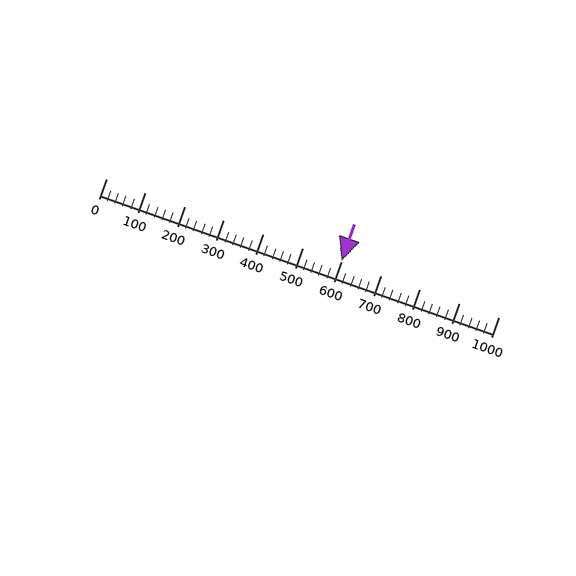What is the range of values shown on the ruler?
The ruler shows values from 0 to 1000.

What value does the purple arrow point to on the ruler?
The purple arrow points to approximately 599.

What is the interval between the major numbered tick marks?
The major tick marks are spaced 100 units apart.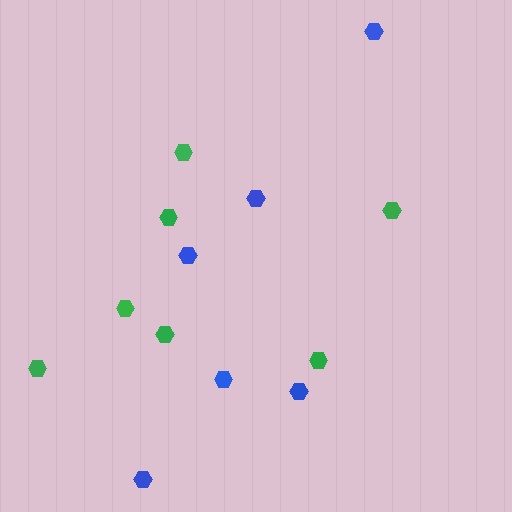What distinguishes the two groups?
There are 2 groups: one group of blue hexagons (6) and one group of green hexagons (7).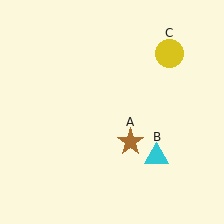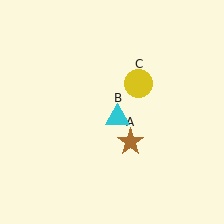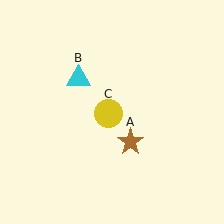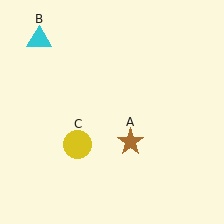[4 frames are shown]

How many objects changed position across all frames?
2 objects changed position: cyan triangle (object B), yellow circle (object C).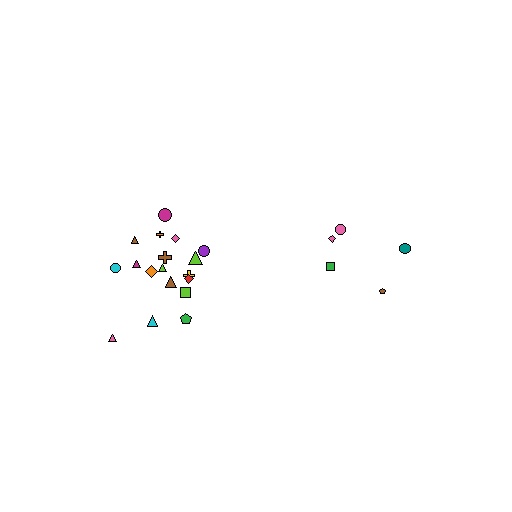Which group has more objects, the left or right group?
The left group.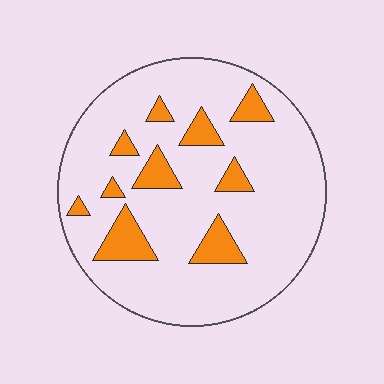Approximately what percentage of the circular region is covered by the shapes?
Approximately 15%.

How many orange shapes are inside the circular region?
10.